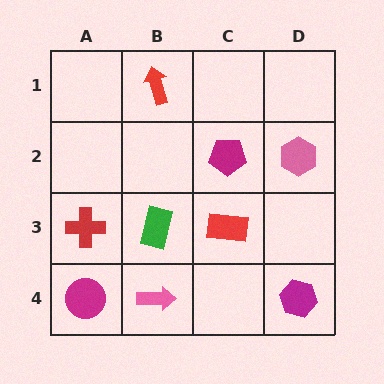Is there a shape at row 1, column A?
No, that cell is empty.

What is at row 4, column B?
A pink arrow.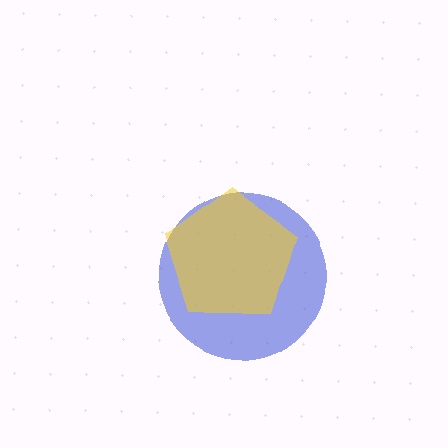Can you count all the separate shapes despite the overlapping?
Yes, there are 2 separate shapes.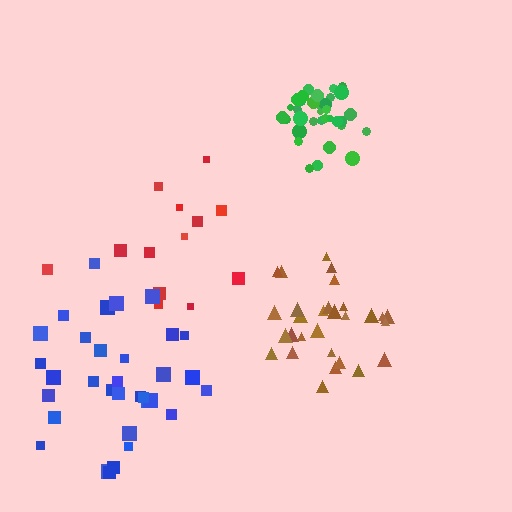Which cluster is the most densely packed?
Green.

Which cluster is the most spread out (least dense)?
Red.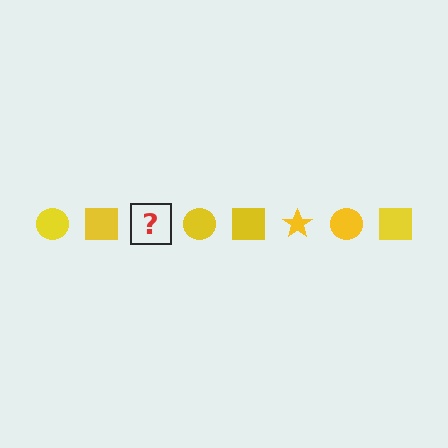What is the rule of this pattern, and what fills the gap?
The rule is that the pattern cycles through circle, square, star shapes in yellow. The gap should be filled with a yellow star.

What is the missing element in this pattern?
The missing element is a yellow star.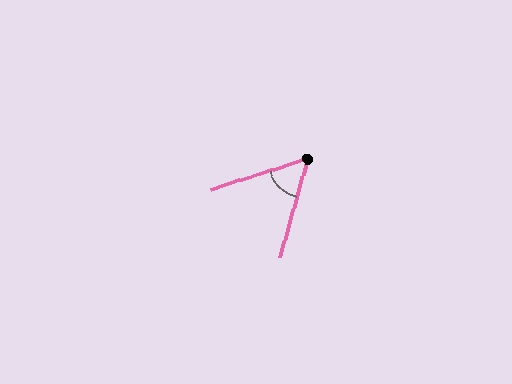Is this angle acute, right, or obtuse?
It is acute.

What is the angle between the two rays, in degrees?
Approximately 56 degrees.